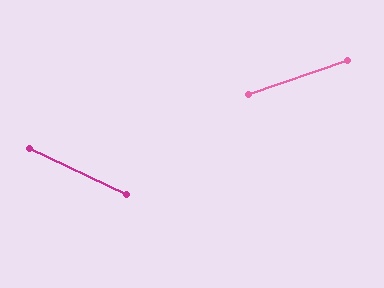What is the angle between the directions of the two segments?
Approximately 45 degrees.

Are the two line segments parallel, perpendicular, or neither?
Neither parallel nor perpendicular — they differ by about 45°.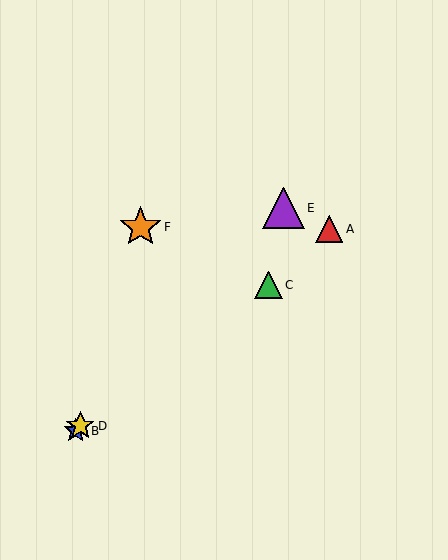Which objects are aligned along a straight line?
Objects B, D, E are aligned along a straight line.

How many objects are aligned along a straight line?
3 objects (B, D, E) are aligned along a straight line.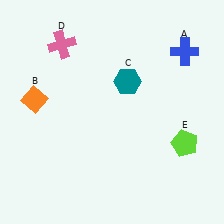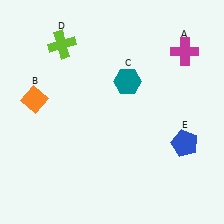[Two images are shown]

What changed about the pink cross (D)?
In Image 1, D is pink. In Image 2, it changed to lime.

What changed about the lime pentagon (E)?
In Image 1, E is lime. In Image 2, it changed to blue.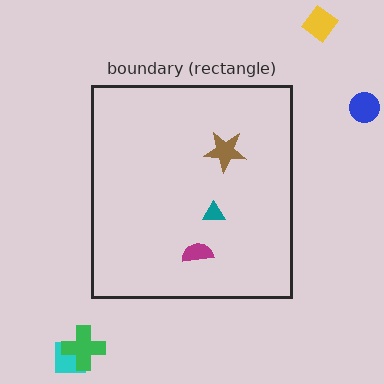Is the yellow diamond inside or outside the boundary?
Outside.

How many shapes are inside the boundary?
3 inside, 4 outside.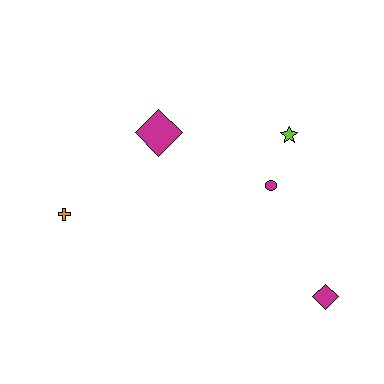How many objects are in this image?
There are 5 objects.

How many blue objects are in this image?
There are no blue objects.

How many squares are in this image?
There are no squares.